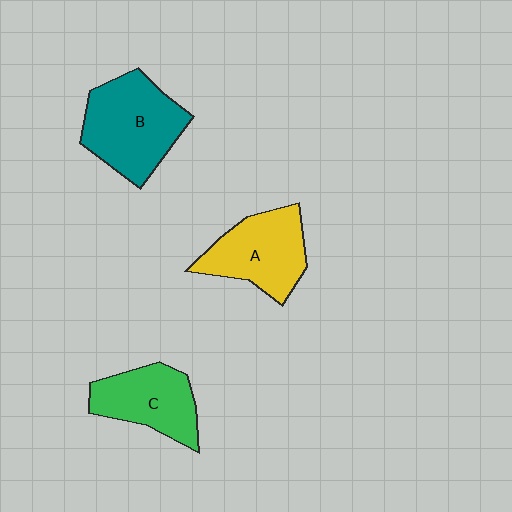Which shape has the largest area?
Shape B (teal).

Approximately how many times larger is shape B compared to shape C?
Approximately 1.3 times.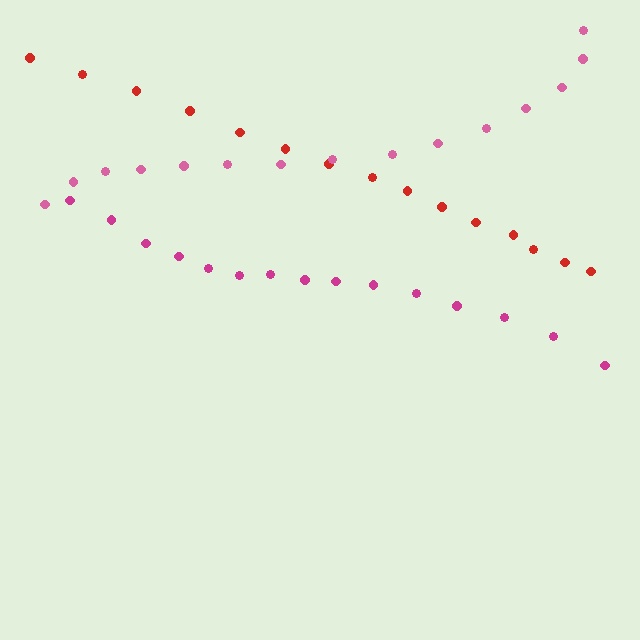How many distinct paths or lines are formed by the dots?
There are 3 distinct paths.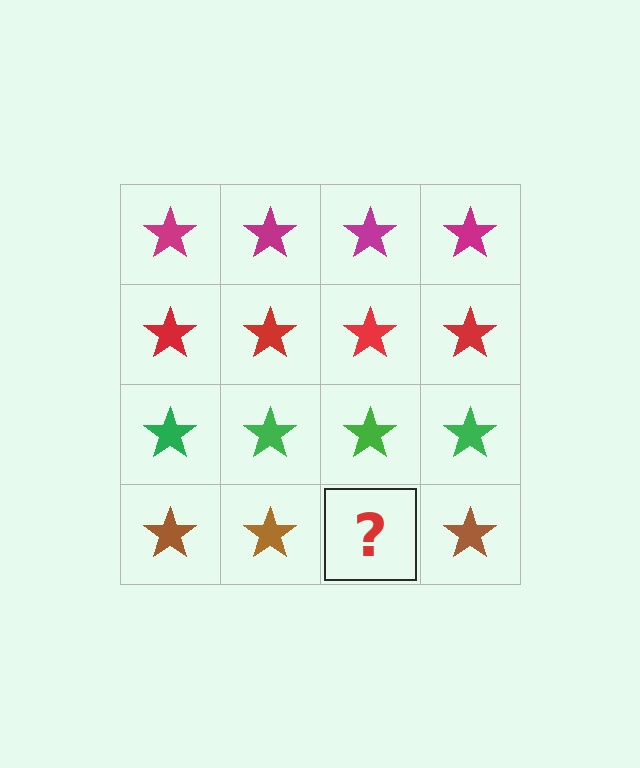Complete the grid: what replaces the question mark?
The question mark should be replaced with a brown star.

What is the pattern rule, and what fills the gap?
The rule is that each row has a consistent color. The gap should be filled with a brown star.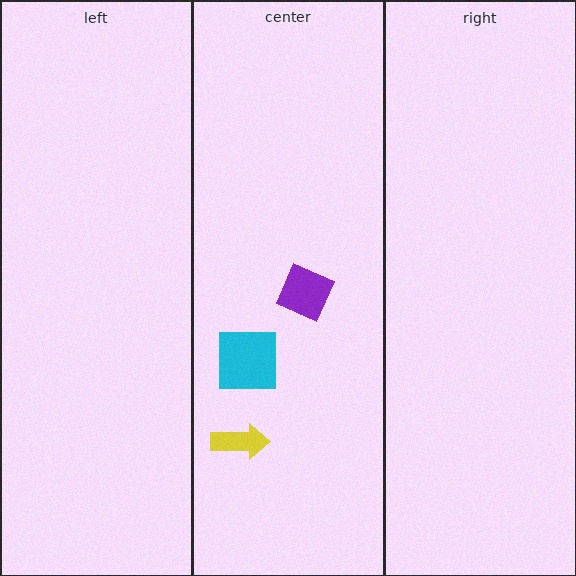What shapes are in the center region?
The cyan square, the yellow arrow, the purple diamond.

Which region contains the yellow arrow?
The center region.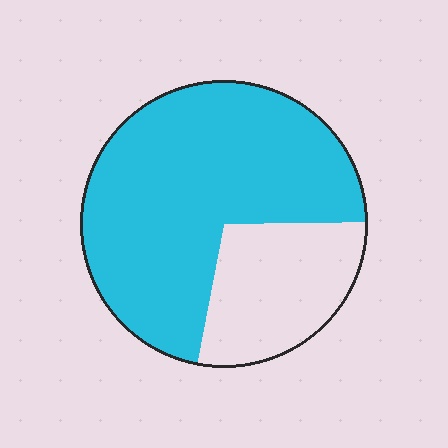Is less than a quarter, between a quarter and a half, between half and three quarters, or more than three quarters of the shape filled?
Between half and three quarters.